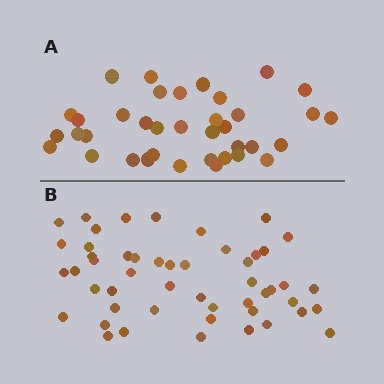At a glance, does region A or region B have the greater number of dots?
Region B (the bottom region) has more dots.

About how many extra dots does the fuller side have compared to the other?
Region B has approximately 15 more dots than region A.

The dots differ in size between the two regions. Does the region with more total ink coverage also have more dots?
No. Region A has more total ink coverage because its dots are larger, but region B actually contains more individual dots. Total area can be misleading — the number of items is what matters here.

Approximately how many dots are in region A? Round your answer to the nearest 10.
About 40 dots. (The exact count is 37, which rounds to 40.)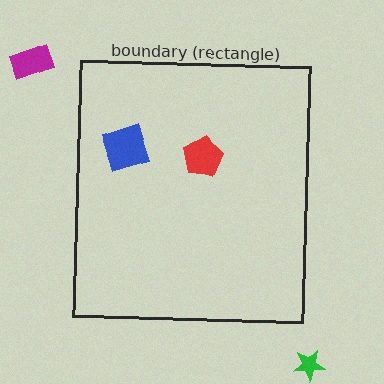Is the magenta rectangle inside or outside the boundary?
Outside.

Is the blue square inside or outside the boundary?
Inside.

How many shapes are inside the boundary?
2 inside, 2 outside.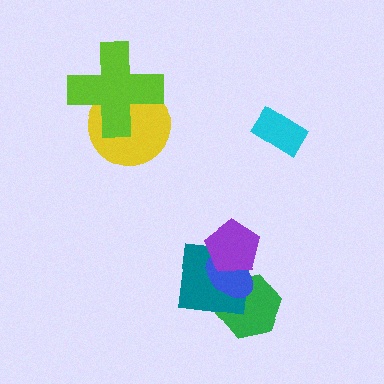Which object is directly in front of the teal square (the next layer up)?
The blue ellipse is directly in front of the teal square.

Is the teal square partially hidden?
Yes, it is partially covered by another shape.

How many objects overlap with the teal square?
3 objects overlap with the teal square.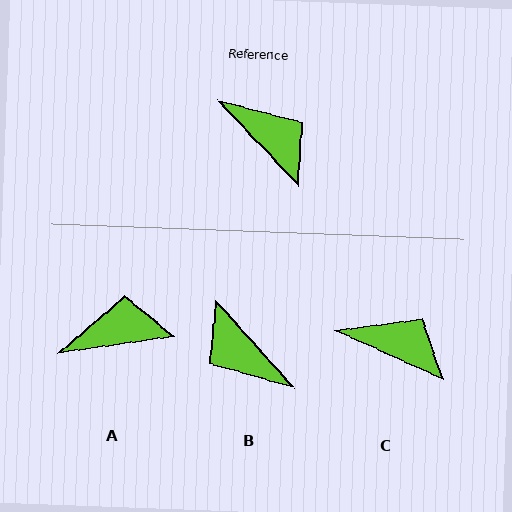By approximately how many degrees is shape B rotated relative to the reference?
Approximately 178 degrees counter-clockwise.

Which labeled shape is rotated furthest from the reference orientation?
B, about 178 degrees away.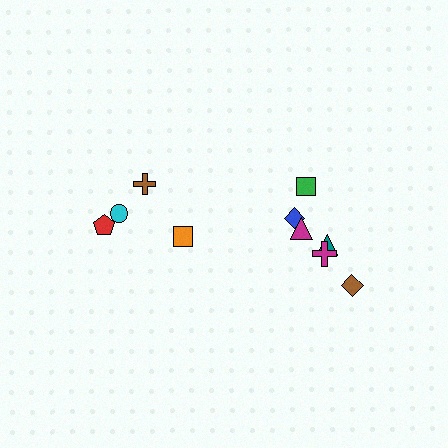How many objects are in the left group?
There are 4 objects.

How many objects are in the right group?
There are 6 objects.